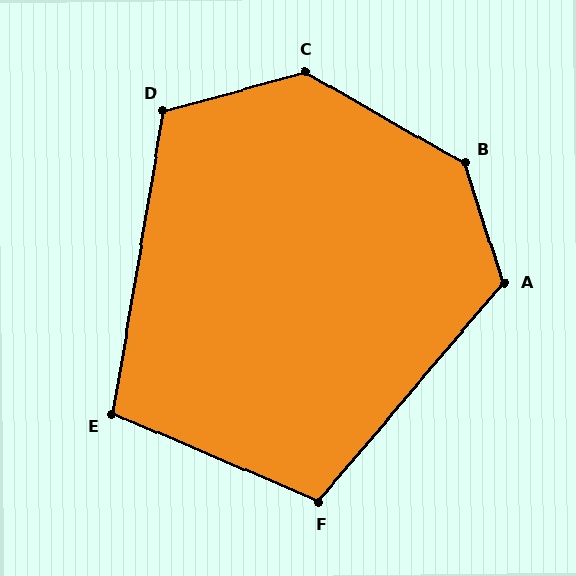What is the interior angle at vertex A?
Approximately 121 degrees (obtuse).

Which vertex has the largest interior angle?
B, at approximately 138 degrees.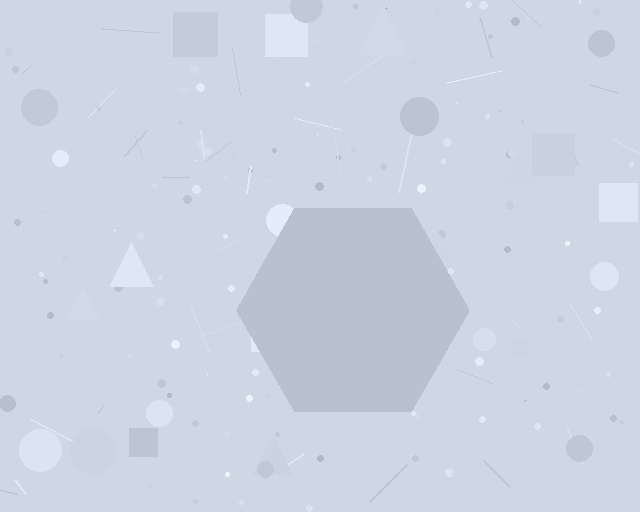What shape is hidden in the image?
A hexagon is hidden in the image.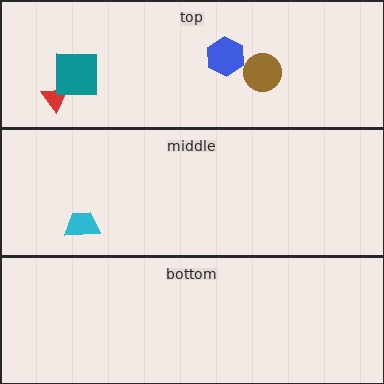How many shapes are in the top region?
4.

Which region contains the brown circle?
The top region.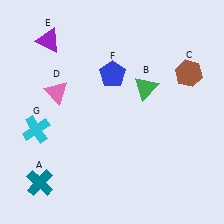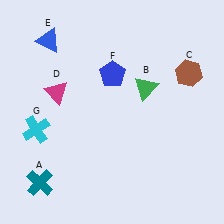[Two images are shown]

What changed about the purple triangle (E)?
In Image 1, E is purple. In Image 2, it changed to blue.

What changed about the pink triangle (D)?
In Image 1, D is pink. In Image 2, it changed to magenta.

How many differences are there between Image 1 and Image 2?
There are 2 differences between the two images.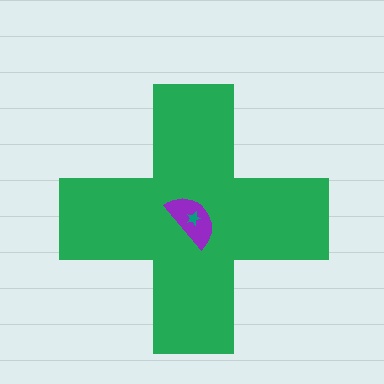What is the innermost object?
The teal star.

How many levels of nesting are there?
3.